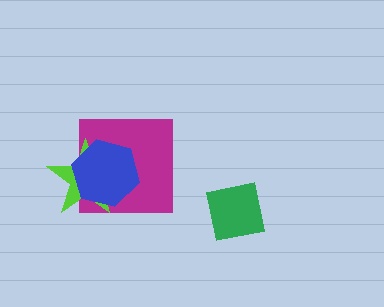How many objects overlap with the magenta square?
2 objects overlap with the magenta square.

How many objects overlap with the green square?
0 objects overlap with the green square.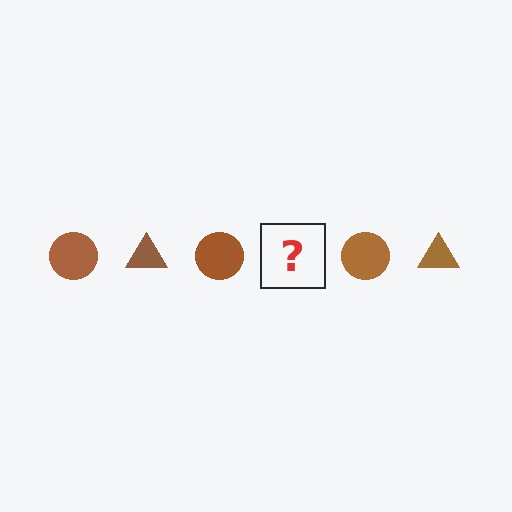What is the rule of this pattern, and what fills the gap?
The rule is that the pattern cycles through circle, triangle shapes in brown. The gap should be filled with a brown triangle.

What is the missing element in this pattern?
The missing element is a brown triangle.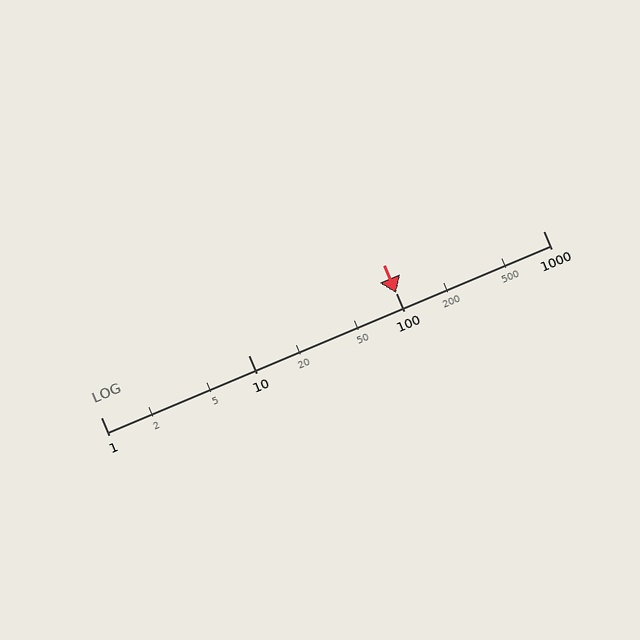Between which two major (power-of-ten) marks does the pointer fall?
The pointer is between 100 and 1000.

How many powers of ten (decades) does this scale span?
The scale spans 3 decades, from 1 to 1000.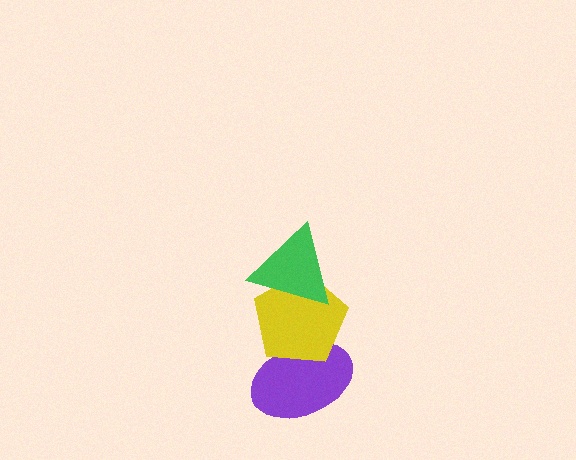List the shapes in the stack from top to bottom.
From top to bottom: the green triangle, the yellow pentagon, the purple ellipse.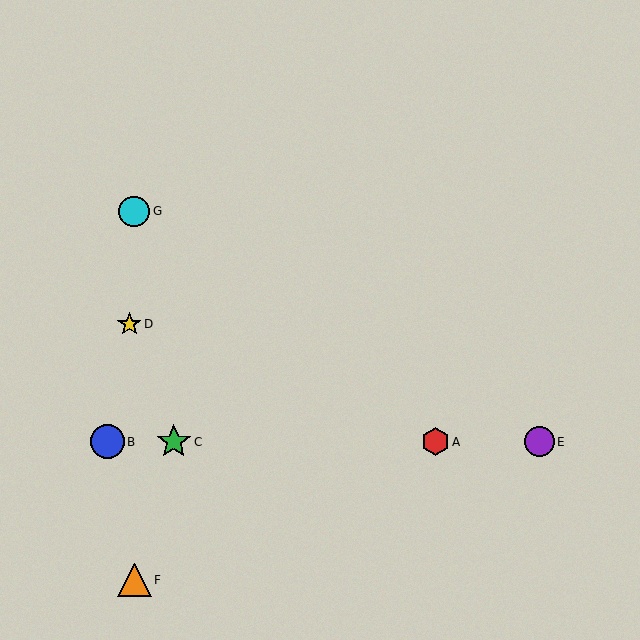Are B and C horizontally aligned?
Yes, both are at y≈442.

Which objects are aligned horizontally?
Objects A, B, C, E are aligned horizontally.